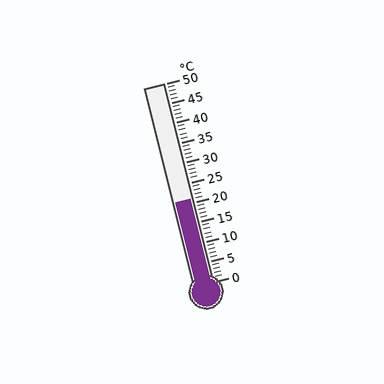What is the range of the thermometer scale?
The thermometer scale ranges from 0°C to 50°C.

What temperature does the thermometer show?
The thermometer shows approximately 21°C.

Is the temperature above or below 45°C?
The temperature is below 45°C.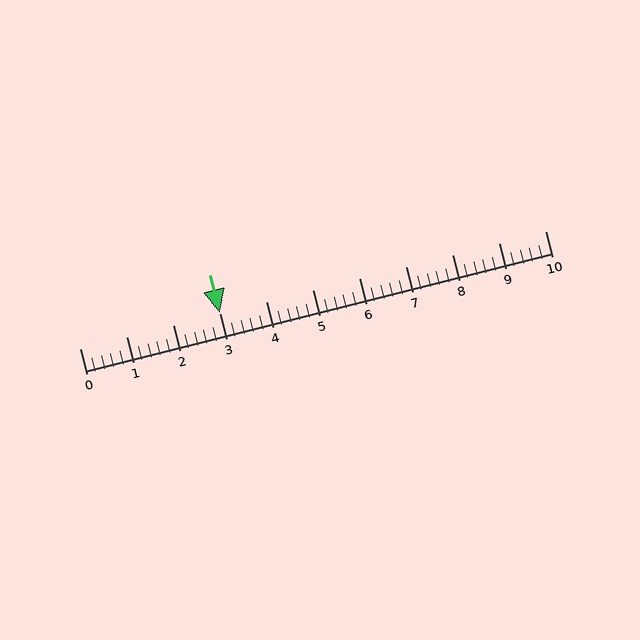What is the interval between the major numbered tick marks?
The major tick marks are spaced 1 units apart.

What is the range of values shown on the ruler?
The ruler shows values from 0 to 10.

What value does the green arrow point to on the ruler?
The green arrow points to approximately 3.0.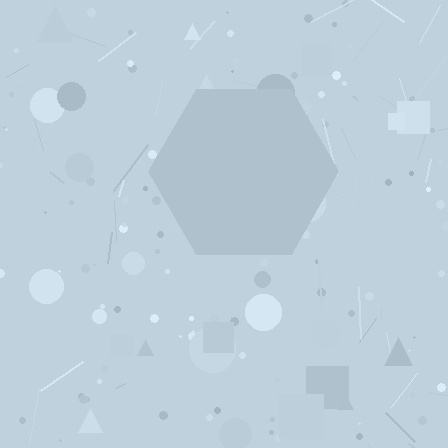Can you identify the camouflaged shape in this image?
The camouflaged shape is a hexagon.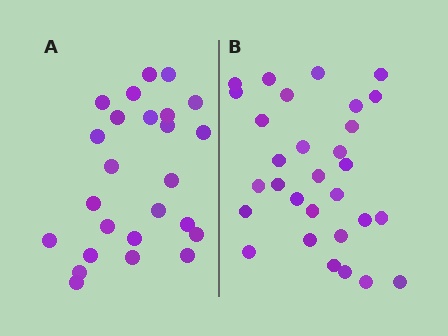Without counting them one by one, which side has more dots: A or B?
Region B (the right region) has more dots.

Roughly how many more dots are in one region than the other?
Region B has about 5 more dots than region A.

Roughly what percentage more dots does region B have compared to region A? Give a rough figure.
About 20% more.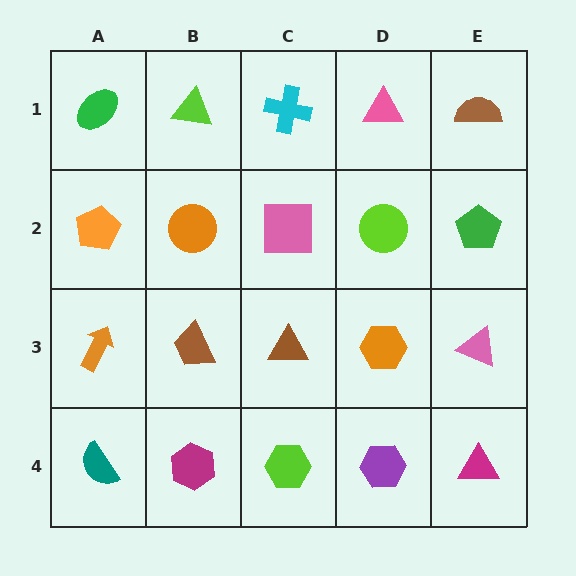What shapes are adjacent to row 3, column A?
An orange pentagon (row 2, column A), a teal semicircle (row 4, column A), a brown trapezoid (row 3, column B).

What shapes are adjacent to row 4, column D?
An orange hexagon (row 3, column D), a lime hexagon (row 4, column C), a magenta triangle (row 4, column E).